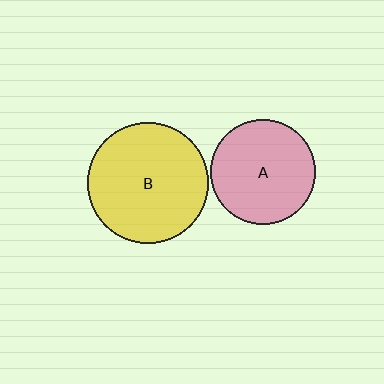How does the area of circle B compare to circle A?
Approximately 1.3 times.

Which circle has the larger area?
Circle B (yellow).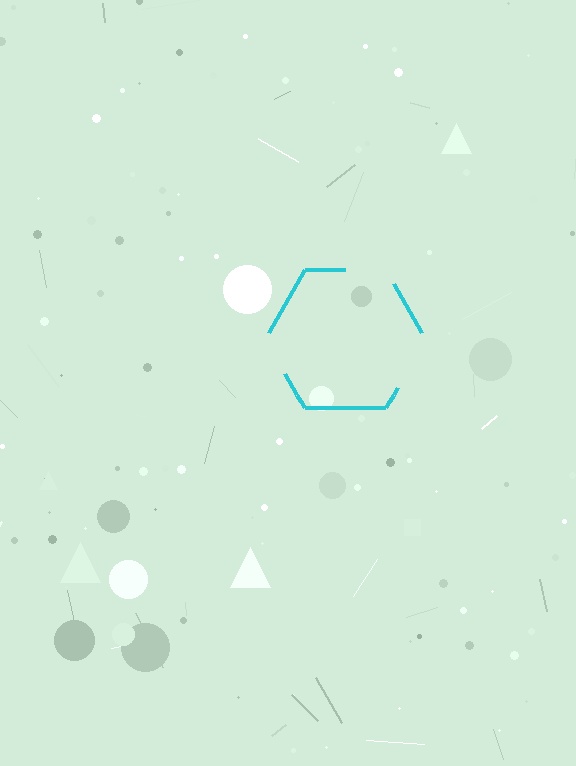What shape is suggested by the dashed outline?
The dashed outline suggests a hexagon.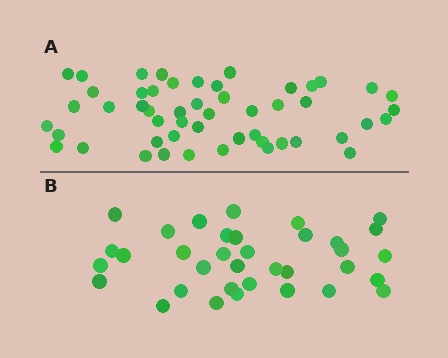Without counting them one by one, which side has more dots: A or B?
Region A (the top region) has more dots.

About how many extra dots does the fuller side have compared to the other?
Region A has approximately 15 more dots than region B.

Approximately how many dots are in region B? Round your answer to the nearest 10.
About 40 dots. (The exact count is 35, which rounds to 40.)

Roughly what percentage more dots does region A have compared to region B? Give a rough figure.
About 45% more.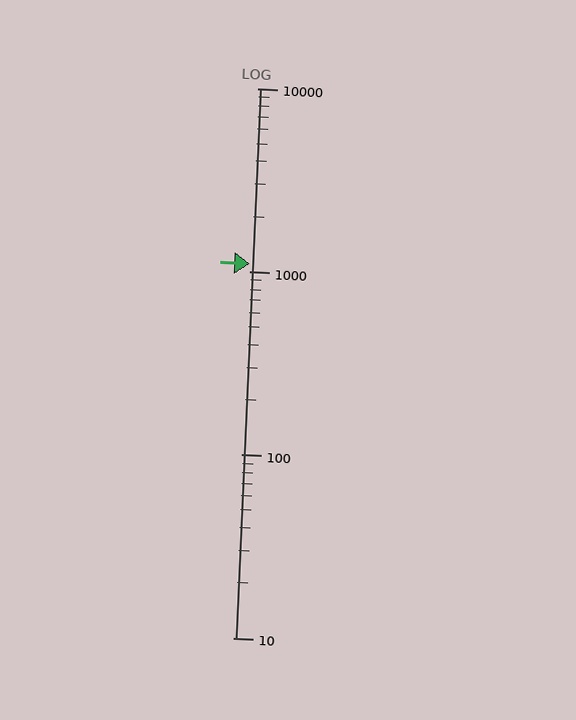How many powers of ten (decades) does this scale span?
The scale spans 3 decades, from 10 to 10000.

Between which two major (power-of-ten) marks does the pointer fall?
The pointer is between 1000 and 10000.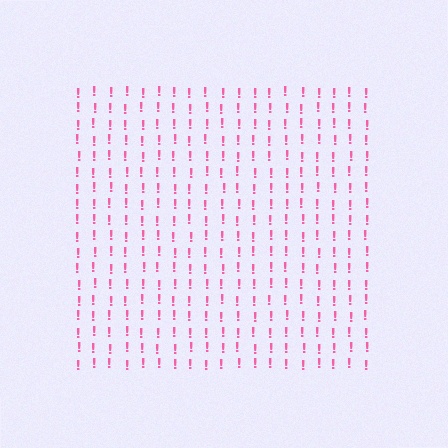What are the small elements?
The small elements are exclamation marks.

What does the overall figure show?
The overall figure shows a square.